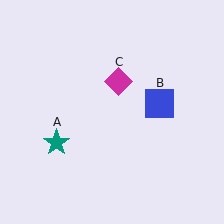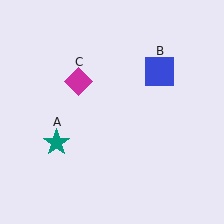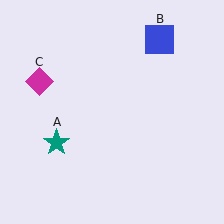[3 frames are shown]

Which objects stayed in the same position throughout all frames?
Teal star (object A) remained stationary.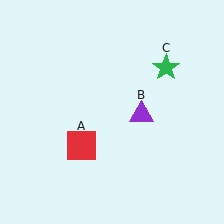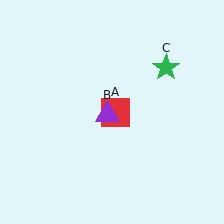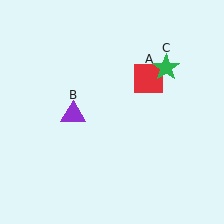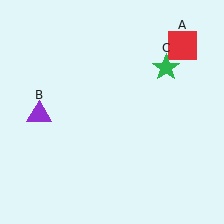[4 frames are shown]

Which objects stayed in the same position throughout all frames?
Green star (object C) remained stationary.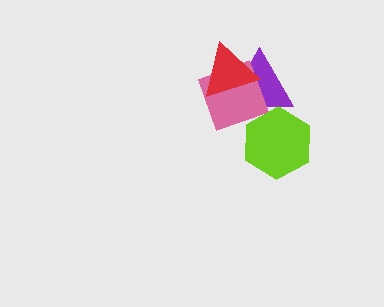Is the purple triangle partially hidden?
Yes, it is partially covered by another shape.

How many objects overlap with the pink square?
2 objects overlap with the pink square.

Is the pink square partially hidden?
Yes, it is partially covered by another shape.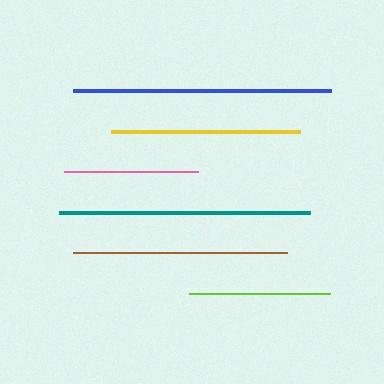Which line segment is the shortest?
The pink line is the shortest at approximately 135 pixels.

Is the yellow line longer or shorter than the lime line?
The yellow line is longer than the lime line.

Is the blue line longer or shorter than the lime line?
The blue line is longer than the lime line.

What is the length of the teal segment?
The teal segment is approximately 251 pixels long.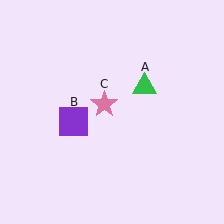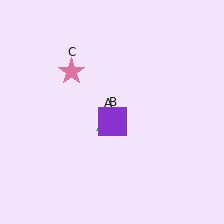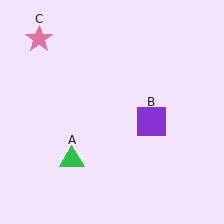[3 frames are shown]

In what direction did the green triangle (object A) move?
The green triangle (object A) moved down and to the left.